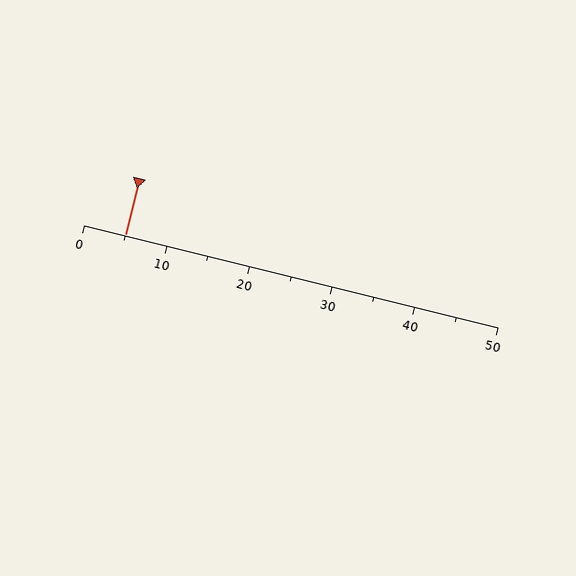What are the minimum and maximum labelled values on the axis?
The axis runs from 0 to 50.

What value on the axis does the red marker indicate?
The marker indicates approximately 5.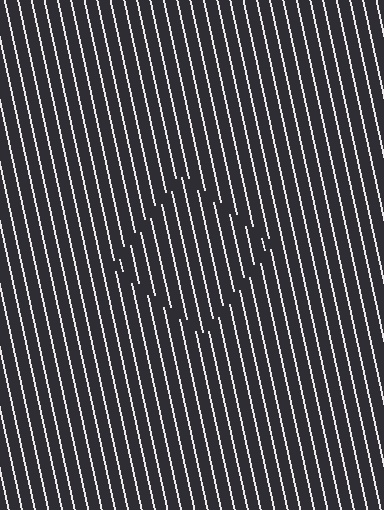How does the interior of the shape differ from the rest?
The interior of the shape contains the same grating, shifted by half a period — the contour is defined by the phase discontinuity where line-ends from the inner and outer gratings abut.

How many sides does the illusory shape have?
4 sides — the line-ends trace a square.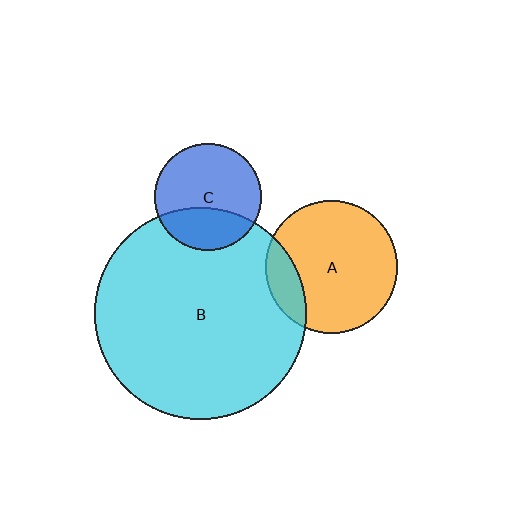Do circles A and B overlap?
Yes.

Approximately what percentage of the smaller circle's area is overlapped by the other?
Approximately 15%.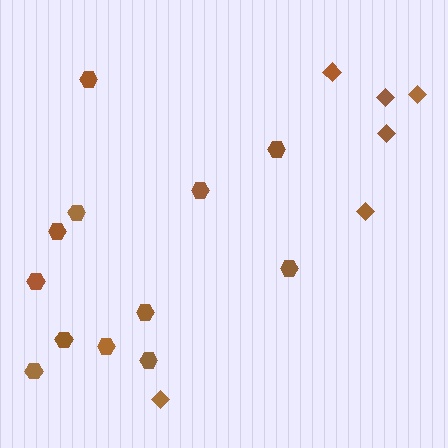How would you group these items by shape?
There are 2 groups: one group of diamonds (6) and one group of hexagons (12).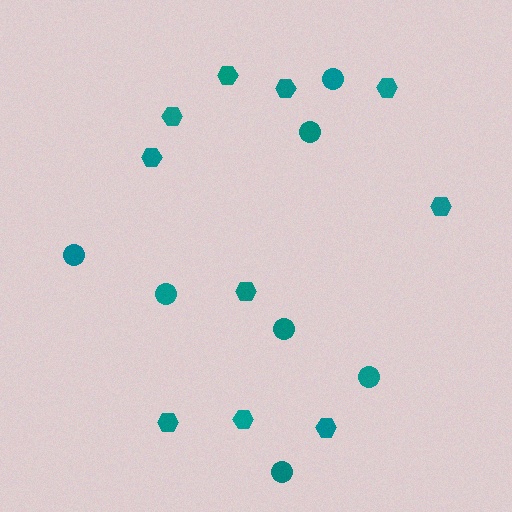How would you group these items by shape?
There are 2 groups: one group of circles (7) and one group of hexagons (10).